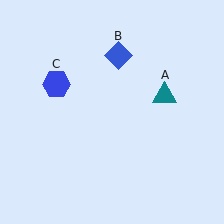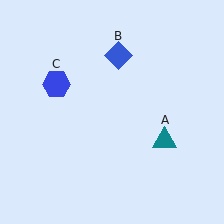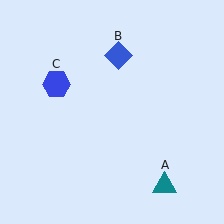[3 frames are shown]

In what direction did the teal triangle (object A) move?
The teal triangle (object A) moved down.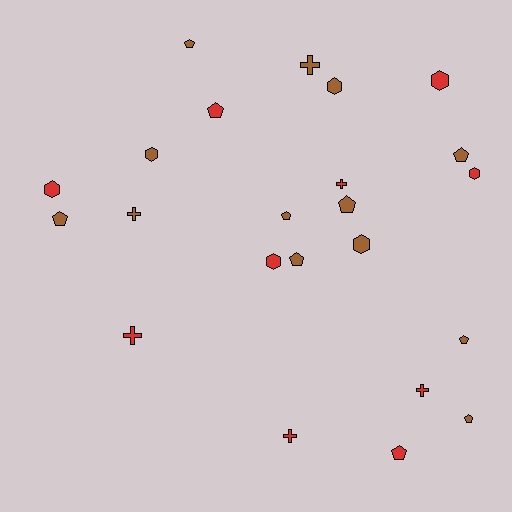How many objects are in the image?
There are 23 objects.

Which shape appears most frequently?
Pentagon, with 10 objects.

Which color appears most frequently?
Brown, with 13 objects.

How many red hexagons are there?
There are 4 red hexagons.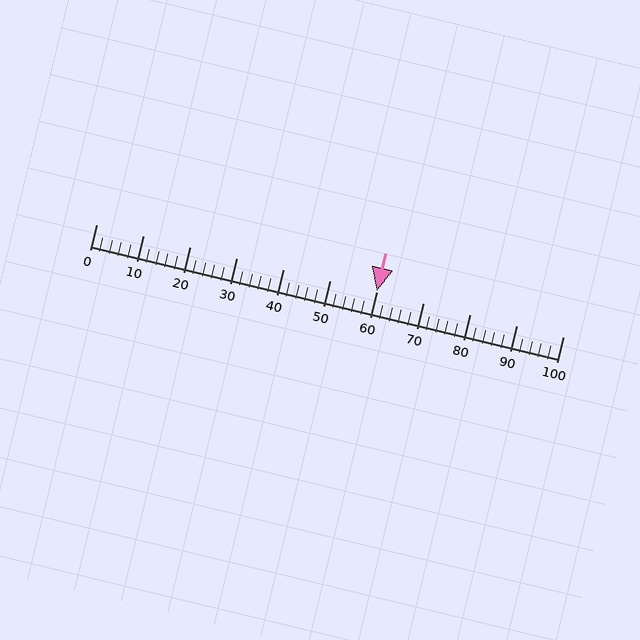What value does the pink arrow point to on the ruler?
The pink arrow points to approximately 60.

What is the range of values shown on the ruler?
The ruler shows values from 0 to 100.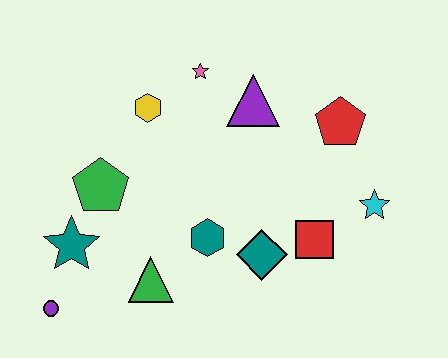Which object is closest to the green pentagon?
The teal star is closest to the green pentagon.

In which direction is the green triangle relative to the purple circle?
The green triangle is to the right of the purple circle.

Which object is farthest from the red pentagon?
The purple circle is farthest from the red pentagon.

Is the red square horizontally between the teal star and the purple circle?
No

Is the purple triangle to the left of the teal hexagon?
No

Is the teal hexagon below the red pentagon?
Yes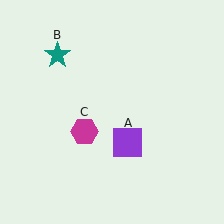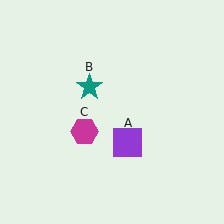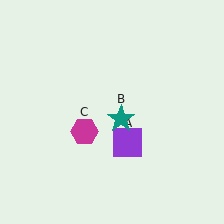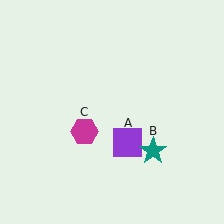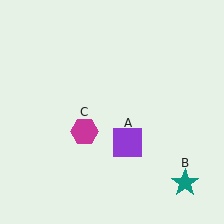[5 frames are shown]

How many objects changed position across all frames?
1 object changed position: teal star (object B).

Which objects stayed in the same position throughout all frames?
Purple square (object A) and magenta hexagon (object C) remained stationary.